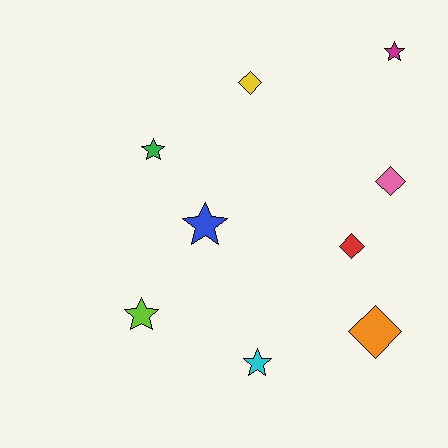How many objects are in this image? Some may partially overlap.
There are 9 objects.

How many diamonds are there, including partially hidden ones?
There are 4 diamonds.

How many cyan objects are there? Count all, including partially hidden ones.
There is 1 cyan object.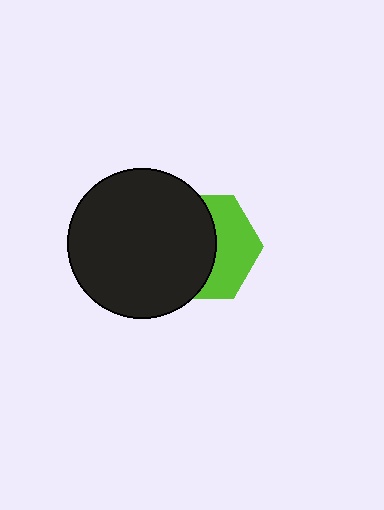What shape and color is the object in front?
The object in front is a black circle.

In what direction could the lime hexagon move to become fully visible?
The lime hexagon could move right. That would shift it out from behind the black circle entirely.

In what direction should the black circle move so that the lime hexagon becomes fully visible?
The black circle should move left. That is the shortest direction to clear the overlap and leave the lime hexagon fully visible.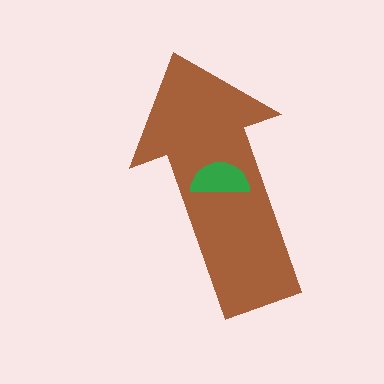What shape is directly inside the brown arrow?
The green semicircle.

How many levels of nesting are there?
2.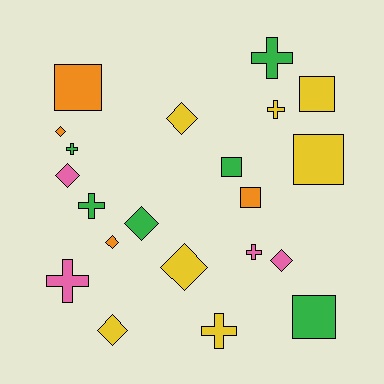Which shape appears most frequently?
Diamond, with 8 objects.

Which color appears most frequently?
Yellow, with 7 objects.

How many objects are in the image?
There are 21 objects.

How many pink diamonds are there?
There are 2 pink diamonds.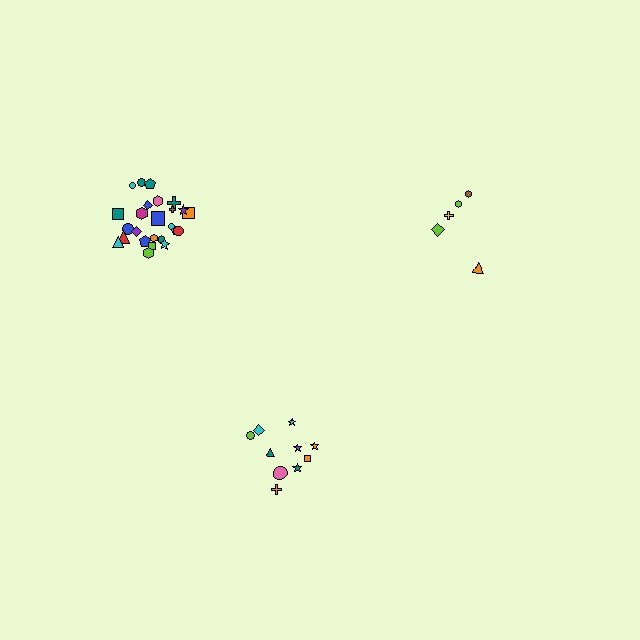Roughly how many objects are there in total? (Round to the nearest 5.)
Roughly 40 objects in total.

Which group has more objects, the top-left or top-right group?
The top-left group.